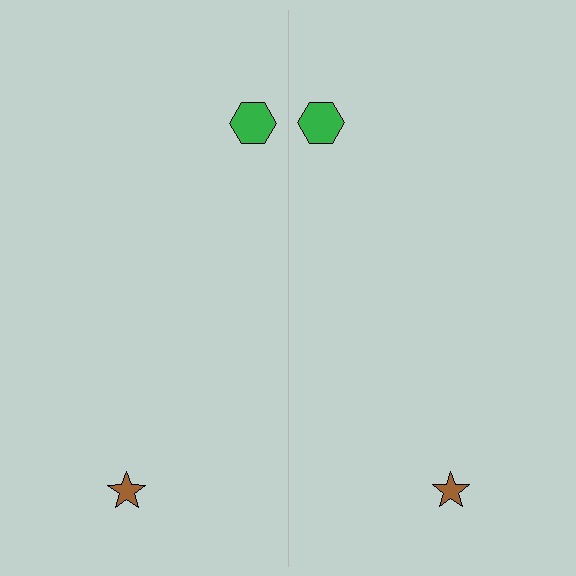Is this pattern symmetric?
Yes, this pattern has bilateral (reflection) symmetry.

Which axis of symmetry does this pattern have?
The pattern has a vertical axis of symmetry running through the center of the image.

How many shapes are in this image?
There are 4 shapes in this image.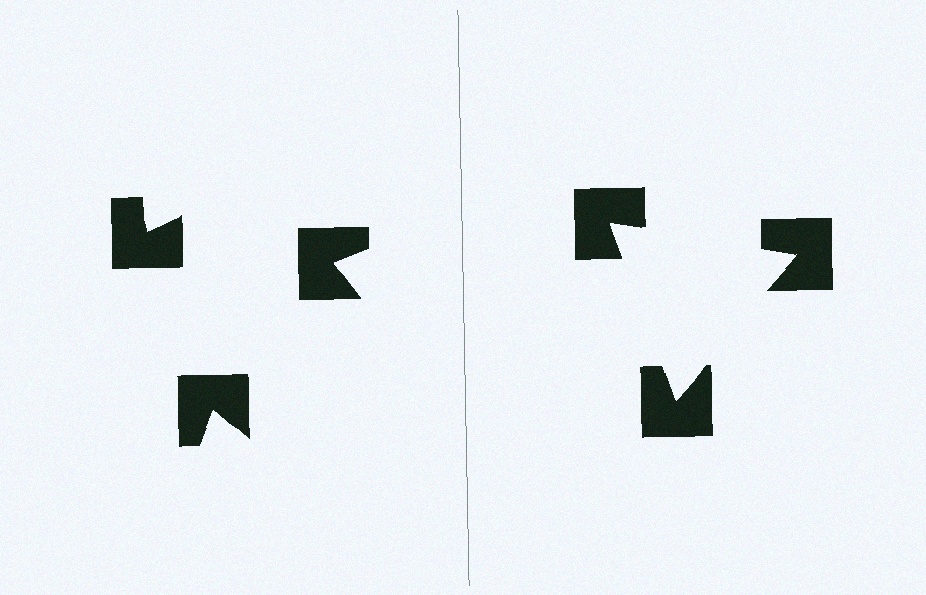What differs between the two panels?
The notched squares are positioned identically on both sides; only the wedge orientations differ. On the right they align to a triangle; on the left they are misaligned.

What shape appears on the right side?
An illusory triangle.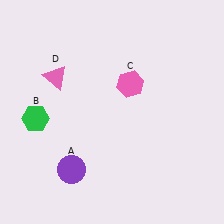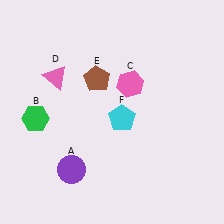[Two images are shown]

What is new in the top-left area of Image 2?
A brown pentagon (E) was added in the top-left area of Image 2.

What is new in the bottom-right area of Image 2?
A cyan pentagon (F) was added in the bottom-right area of Image 2.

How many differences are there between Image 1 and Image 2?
There are 2 differences between the two images.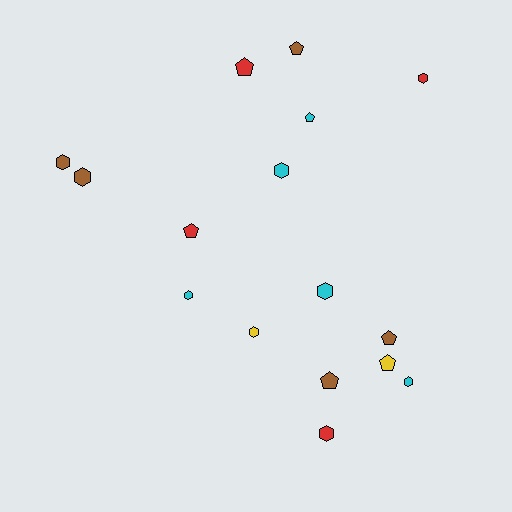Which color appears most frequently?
Cyan, with 5 objects.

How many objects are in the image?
There are 16 objects.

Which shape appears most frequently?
Hexagon, with 9 objects.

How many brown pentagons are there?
There are 3 brown pentagons.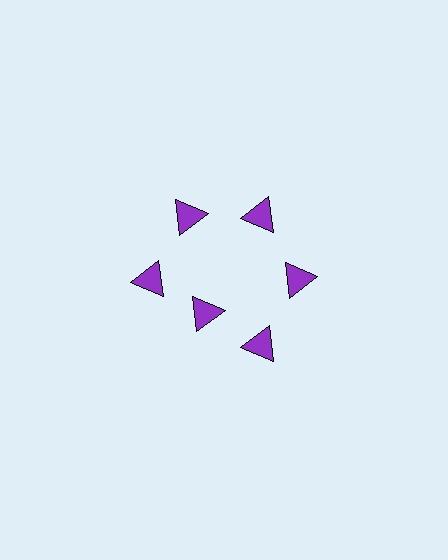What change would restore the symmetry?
The symmetry would be restored by moving it outward, back onto the ring so that all 6 triangles sit at equal angles and equal distance from the center.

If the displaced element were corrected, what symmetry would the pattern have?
It would have 6-fold rotational symmetry — the pattern would map onto itself every 60 degrees.